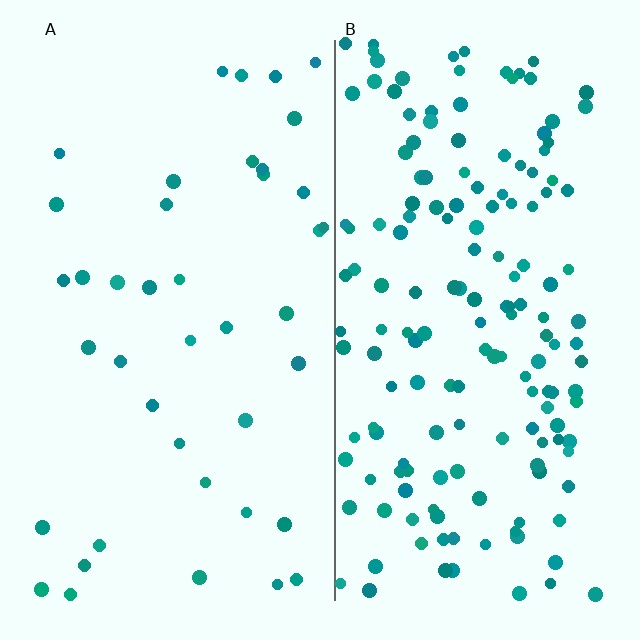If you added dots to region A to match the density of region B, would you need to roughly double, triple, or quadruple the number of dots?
Approximately quadruple.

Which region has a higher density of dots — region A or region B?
B (the right).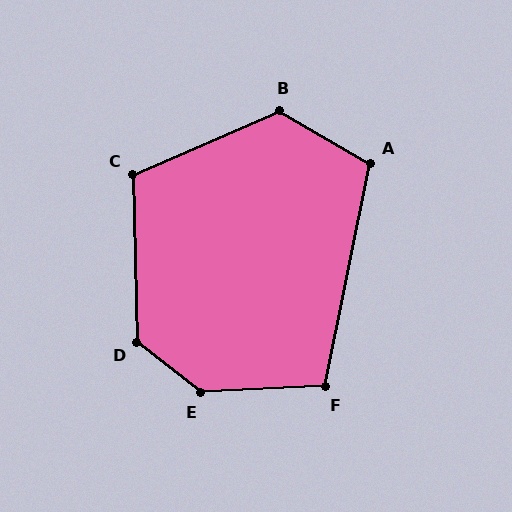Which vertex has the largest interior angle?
E, at approximately 139 degrees.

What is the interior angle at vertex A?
Approximately 109 degrees (obtuse).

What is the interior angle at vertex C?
Approximately 112 degrees (obtuse).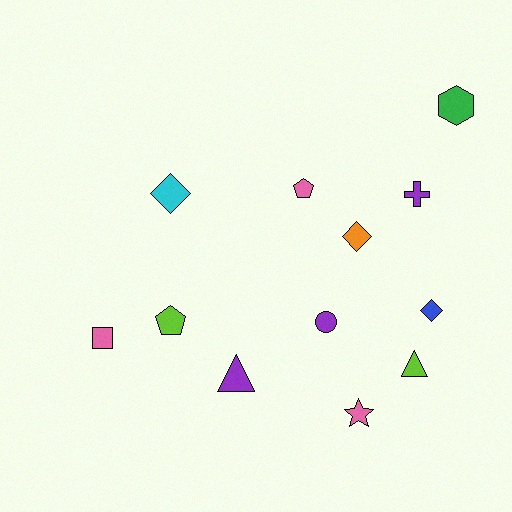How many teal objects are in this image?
There are no teal objects.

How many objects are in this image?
There are 12 objects.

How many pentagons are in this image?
There are 2 pentagons.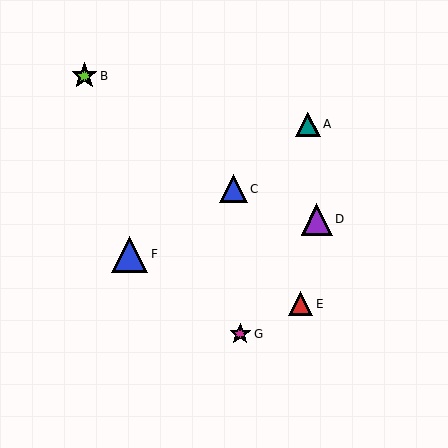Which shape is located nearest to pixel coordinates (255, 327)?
The magenta star (labeled G) at (240, 334) is nearest to that location.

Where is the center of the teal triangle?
The center of the teal triangle is at (308, 124).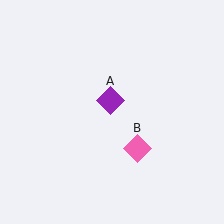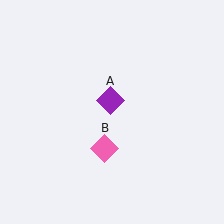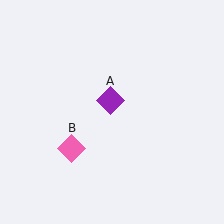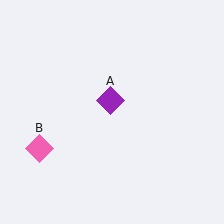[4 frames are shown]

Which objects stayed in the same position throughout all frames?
Purple diamond (object A) remained stationary.